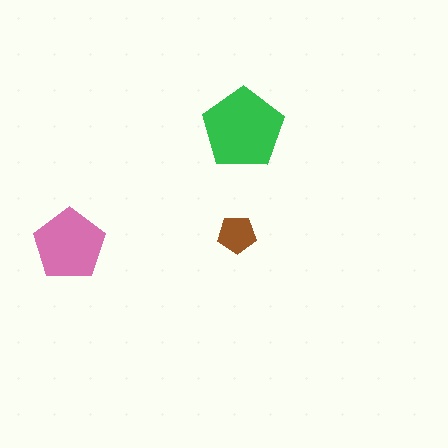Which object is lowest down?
The pink pentagon is bottommost.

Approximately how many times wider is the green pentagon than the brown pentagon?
About 2 times wider.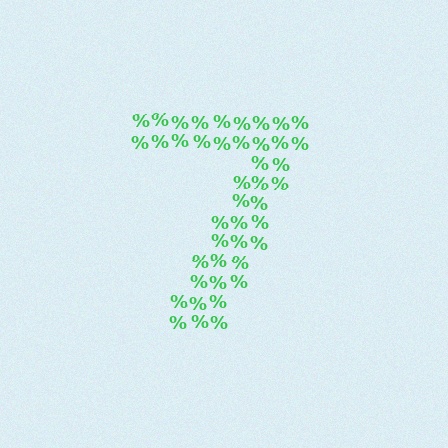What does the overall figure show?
The overall figure shows the digit 7.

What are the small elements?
The small elements are percent signs.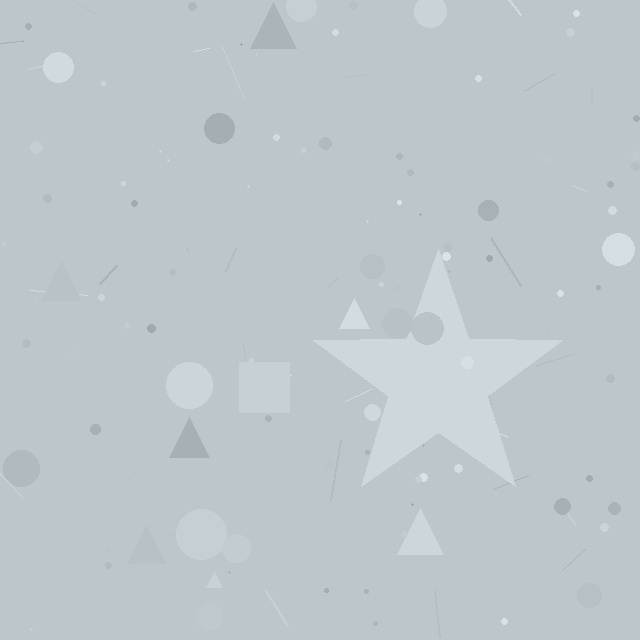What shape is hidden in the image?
A star is hidden in the image.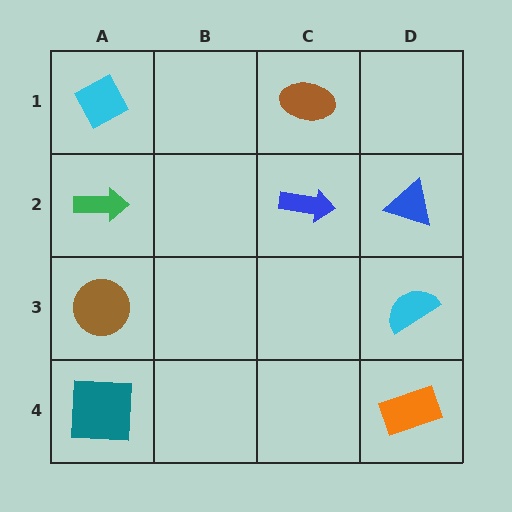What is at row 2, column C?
A blue arrow.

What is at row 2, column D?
A blue triangle.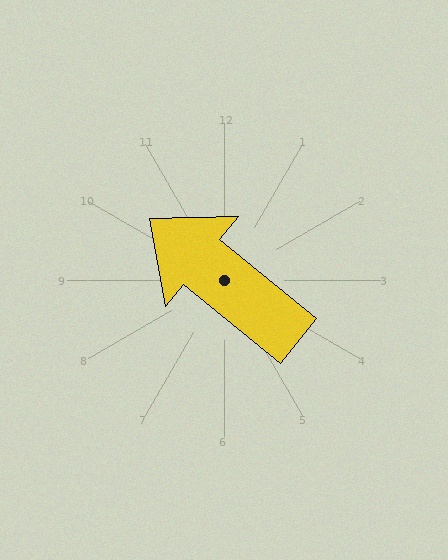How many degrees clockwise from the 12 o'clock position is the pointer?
Approximately 309 degrees.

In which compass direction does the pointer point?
Northwest.